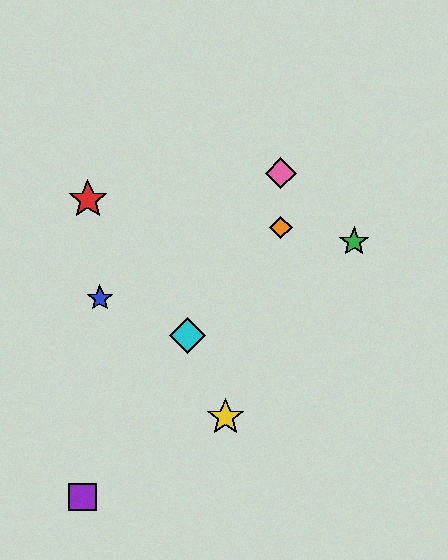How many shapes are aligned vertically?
2 shapes (the orange diamond, the pink diamond) are aligned vertically.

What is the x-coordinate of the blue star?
The blue star is at x≈100.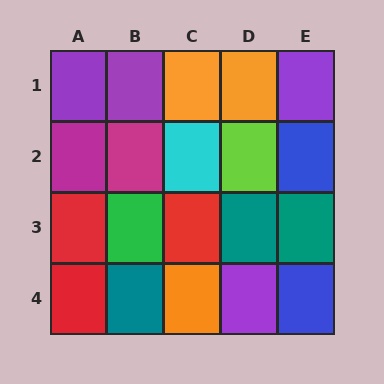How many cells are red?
3 cells are red.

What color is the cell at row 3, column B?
Green.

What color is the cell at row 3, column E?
Teal.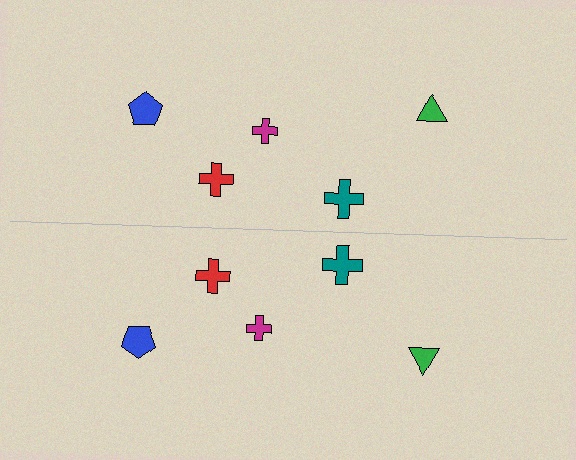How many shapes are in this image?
There are 10 shapes in this image.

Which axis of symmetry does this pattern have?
The pattern has a horizontal axis of symmetry running through the center of the image.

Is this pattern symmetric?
Yes, this pattern has bilateral (reflection) symmetry.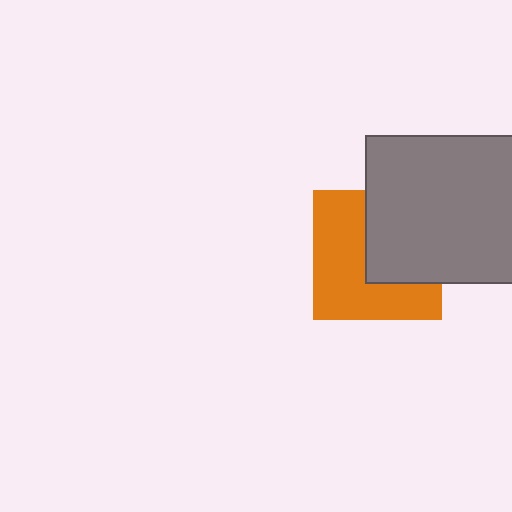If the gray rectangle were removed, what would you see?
You would see the complete orange square.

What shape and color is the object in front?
The object in front is a gray rectangle.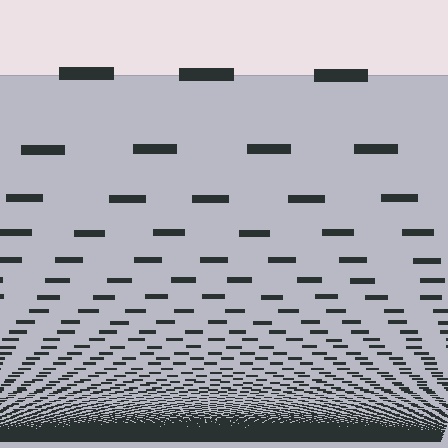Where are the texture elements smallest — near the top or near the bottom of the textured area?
Near the bottom.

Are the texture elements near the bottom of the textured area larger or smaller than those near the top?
Smaller. The gradient is inverted — elements near the bottom are smaller and denser.